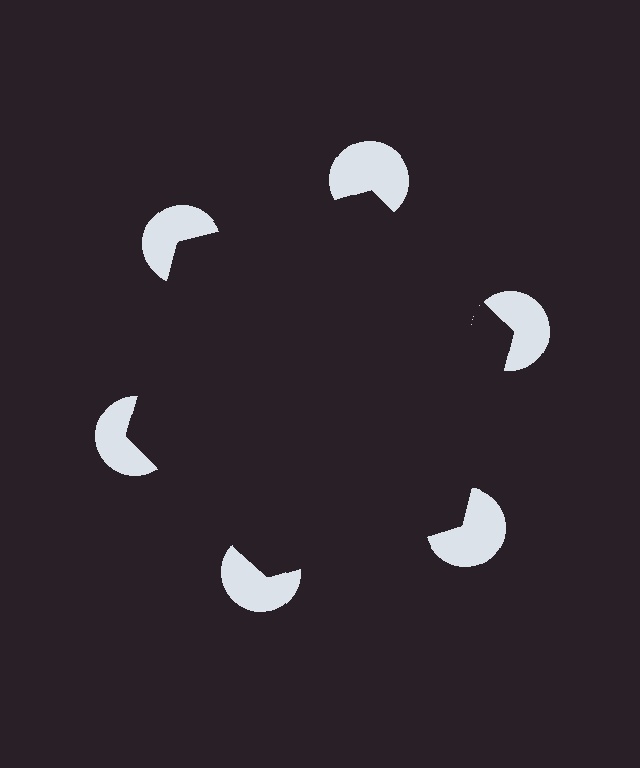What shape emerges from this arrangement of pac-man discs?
An illusory hexagon — its edges are inferred from the aligned wedge cuts in the pac-man discs, not physically drawn.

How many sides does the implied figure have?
6 sides.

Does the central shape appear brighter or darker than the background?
It typically appears slightly darker than the background, even though no actual brightness change is drawn.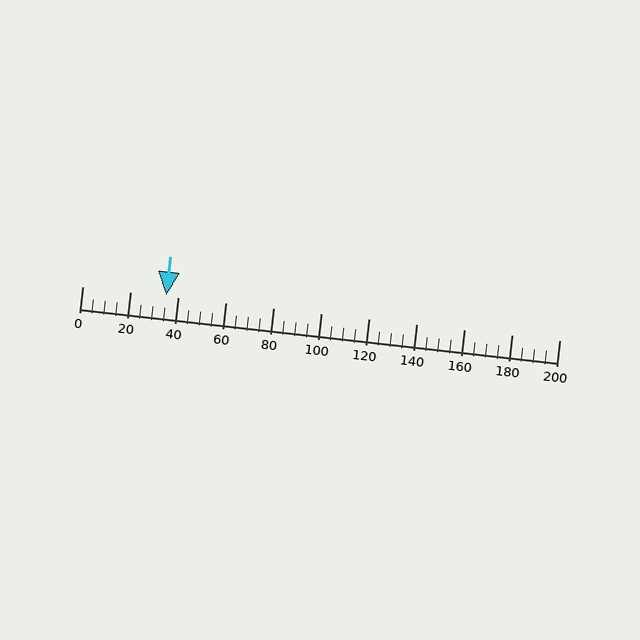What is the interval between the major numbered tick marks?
The major tick marks are spaced 20 units apart.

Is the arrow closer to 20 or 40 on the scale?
The arrow is closer to 40.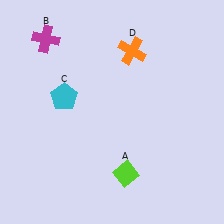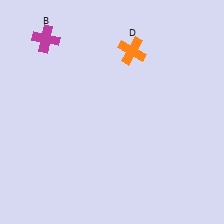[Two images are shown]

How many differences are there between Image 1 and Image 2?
There are 2 differences between the two images.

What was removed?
The cyan pentagon (C), the lime diamond (A) were removed in Image 2.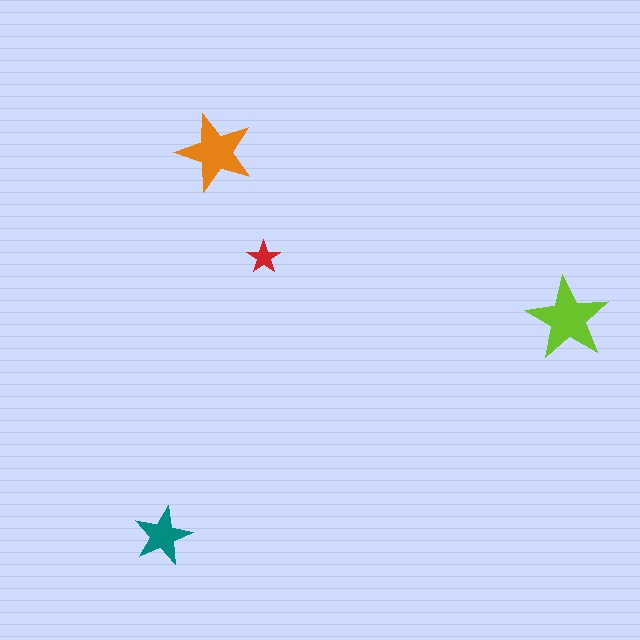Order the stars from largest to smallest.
the lime one, the orange one, the teal one, the red one.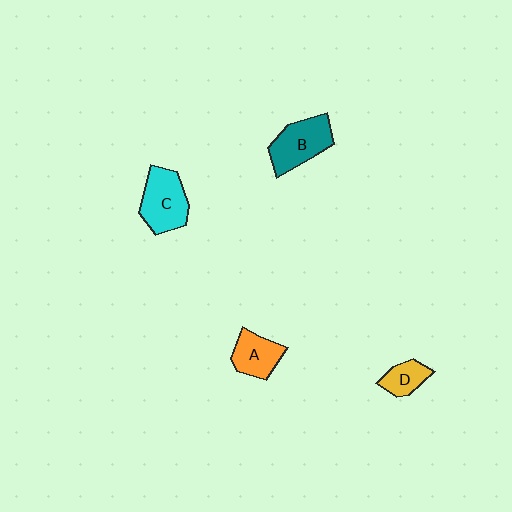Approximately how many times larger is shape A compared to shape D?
Approximately 1.4 times.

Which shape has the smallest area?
Shape D (yellow).